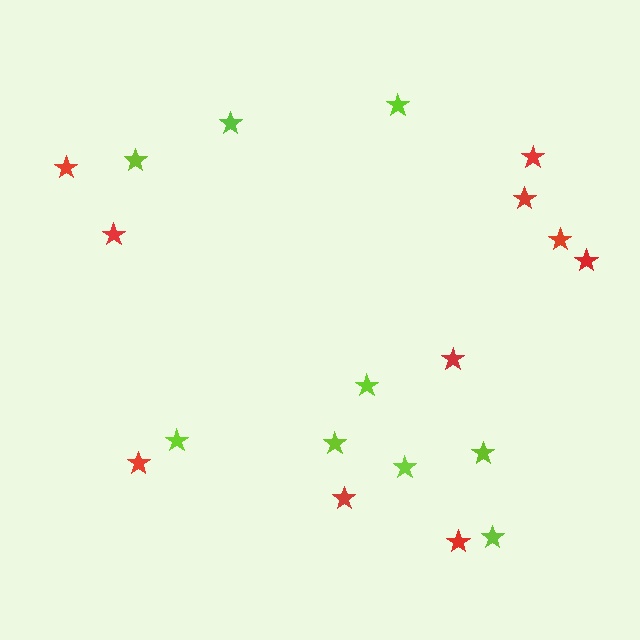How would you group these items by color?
There are 2 groups: one group of lime stars (9) and one group of red stars (10).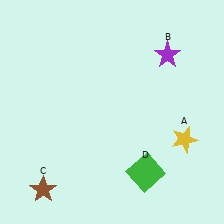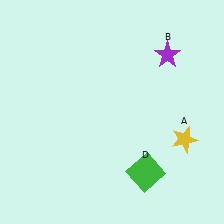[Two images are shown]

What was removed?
The brown star (C) was removed in Image 2.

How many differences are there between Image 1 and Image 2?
There is 1 difference between the two images.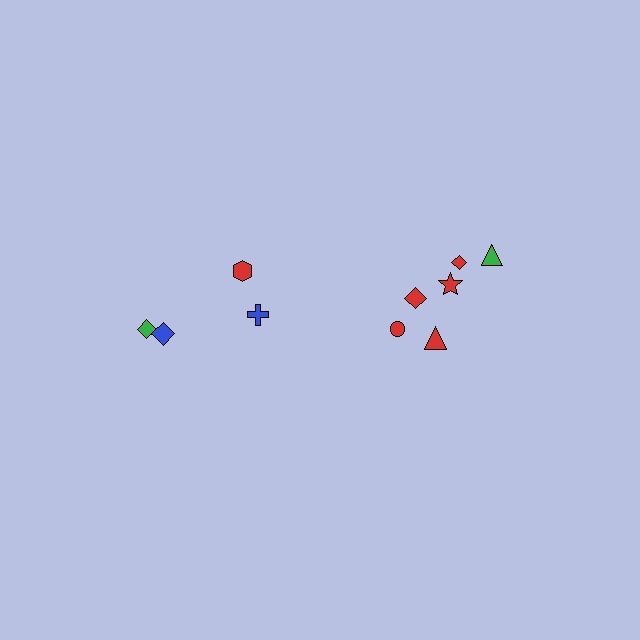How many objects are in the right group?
There are 6 objects.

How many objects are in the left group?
There are 4 objects.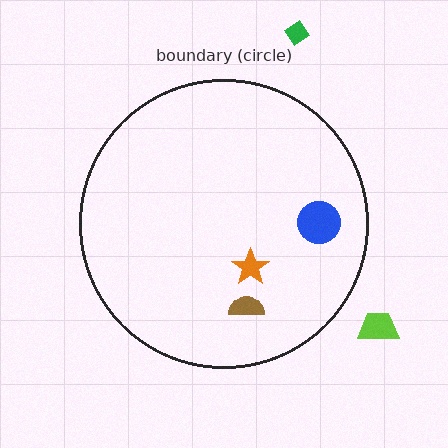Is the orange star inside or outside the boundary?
Inside.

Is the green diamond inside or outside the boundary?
Outside.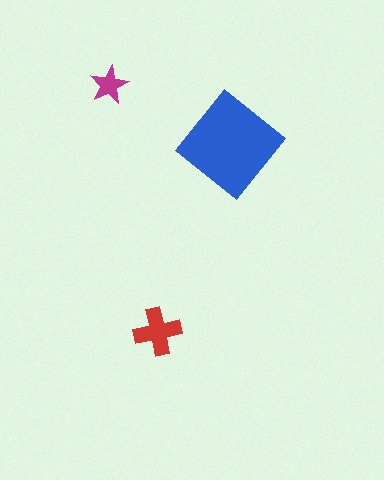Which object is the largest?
The blue diamond.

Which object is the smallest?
The magenta star.